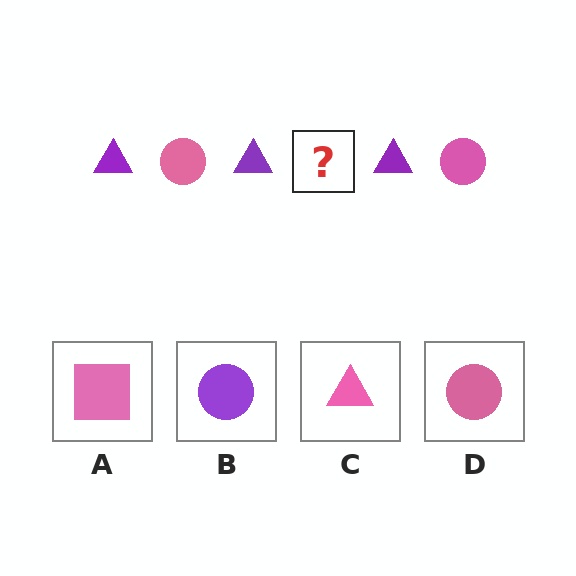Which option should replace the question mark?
Option D.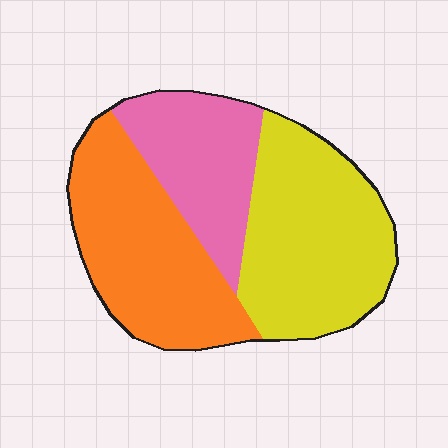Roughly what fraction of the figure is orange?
Orange takes up between a quarter and a half of the figure.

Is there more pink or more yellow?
Yellow.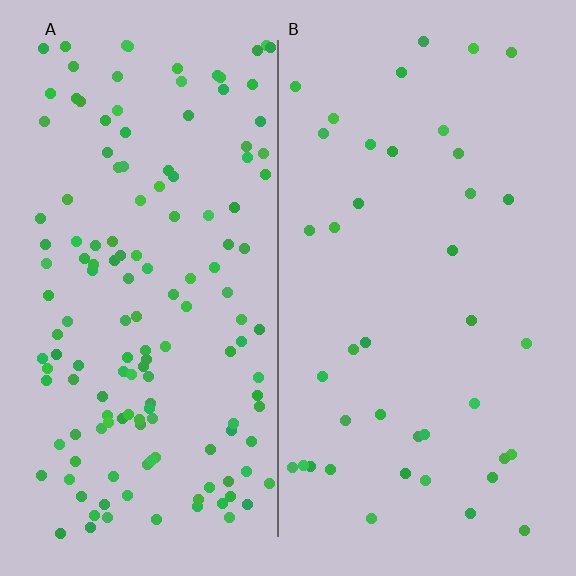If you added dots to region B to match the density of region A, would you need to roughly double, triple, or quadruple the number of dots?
Approximately quadruple.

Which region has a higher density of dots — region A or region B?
A (the left).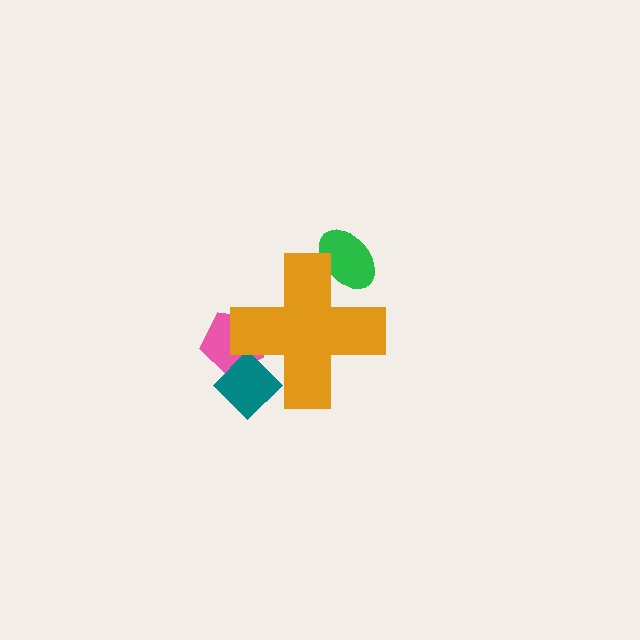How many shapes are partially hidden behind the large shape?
3 shapes are partially hidden.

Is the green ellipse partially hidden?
Yes, the green ellipse is partially hidden behind the orange cross.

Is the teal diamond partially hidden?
Yes, the teal diamond is partially hidden behind the orange cross.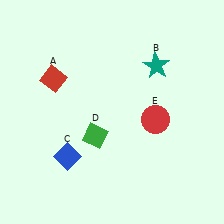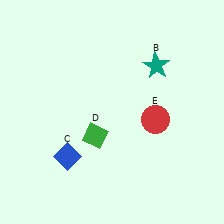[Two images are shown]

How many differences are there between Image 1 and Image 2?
There is 1 difference between the two images.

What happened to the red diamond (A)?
The red diamond (A) was removed in Image 2. It was in the top-left area of Image 1.